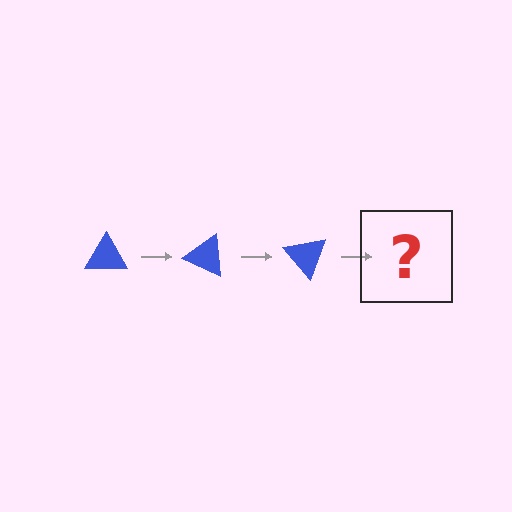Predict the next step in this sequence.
The next step is a blue triangle rotated 75 degrees.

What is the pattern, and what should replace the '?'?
The pattern is that the triangle rotates 25 degrees each step. The '?' should be a blue triangle rotated 75 degrees.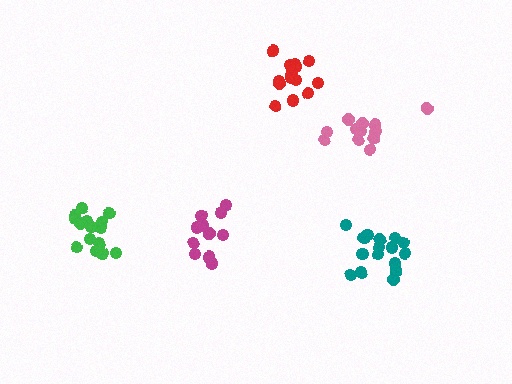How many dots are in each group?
Group 1: 12 dots, Group 2: 16 dots, Group 3: 15 dots, Group 4: 12 dots, Group 5: 14 dots (69 total).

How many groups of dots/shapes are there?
There are 5 groups.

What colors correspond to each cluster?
The clusters are colored: pink, teal, green, magenta, red.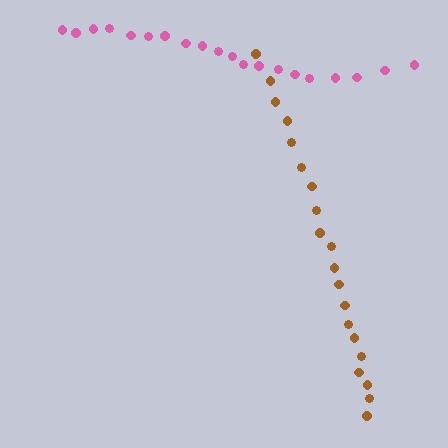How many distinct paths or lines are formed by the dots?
There are 2 distinct paths.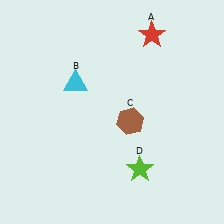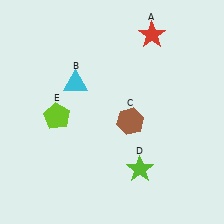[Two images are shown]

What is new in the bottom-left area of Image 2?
A lime pentagon (E) was added in the bottom-left area of Image 2.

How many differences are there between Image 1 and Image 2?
There is 1 difference between the two images.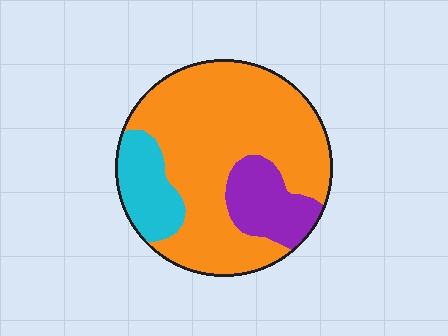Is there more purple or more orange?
Orange.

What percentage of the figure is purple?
Purple takes up less than a sixth of the figure.